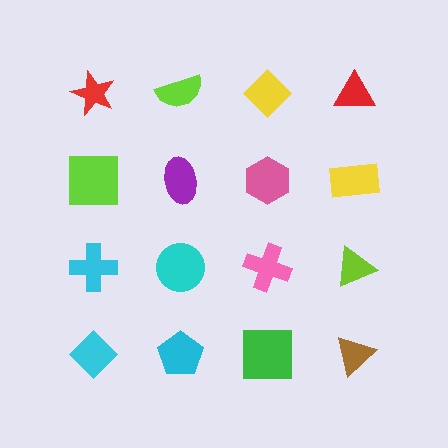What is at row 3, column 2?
A cyan circle.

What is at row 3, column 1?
A cyan cross.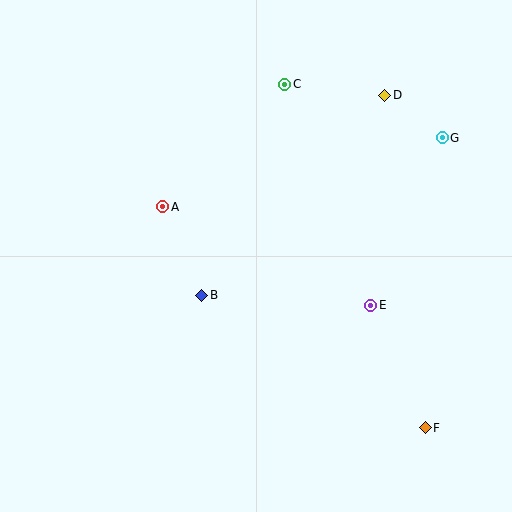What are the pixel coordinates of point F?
Point F is at (425, 428).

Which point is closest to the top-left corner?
Point A is closest to the top-left corner.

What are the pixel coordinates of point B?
Point B is at (202, 295).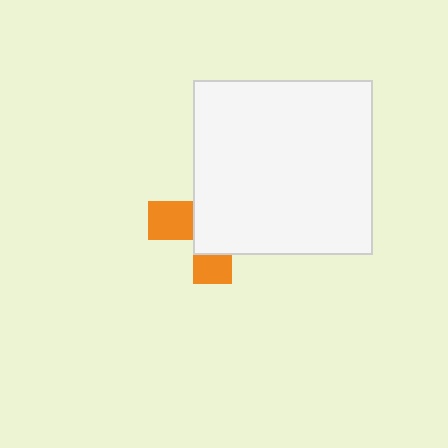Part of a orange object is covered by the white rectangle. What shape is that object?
It is a cross.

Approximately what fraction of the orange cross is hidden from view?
Roughly 66% of the orange cross is hidden behind the white rectangle.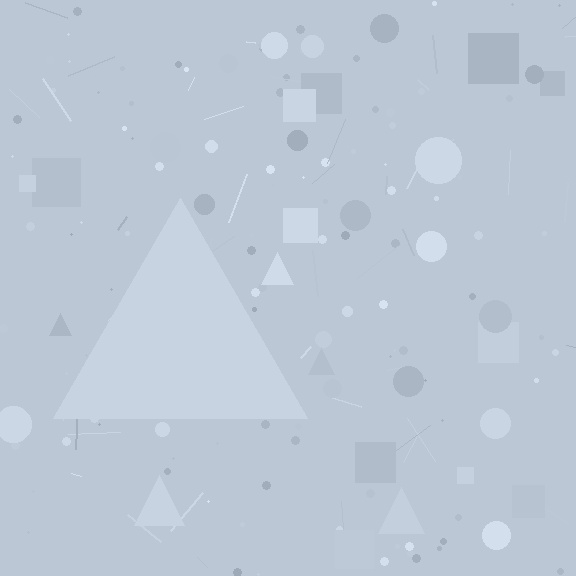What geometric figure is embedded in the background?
A triangle is embedded in the background.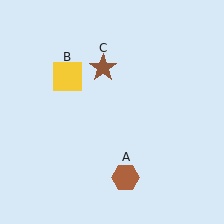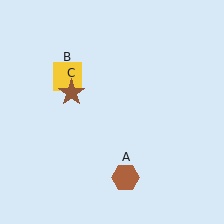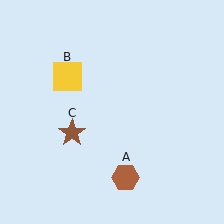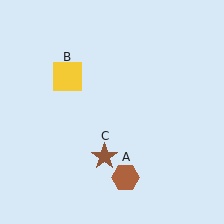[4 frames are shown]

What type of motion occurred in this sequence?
The brown star (object C) rotated counterclockwise around the center of the scene.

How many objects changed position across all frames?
1 object changed position: brown star (object C).